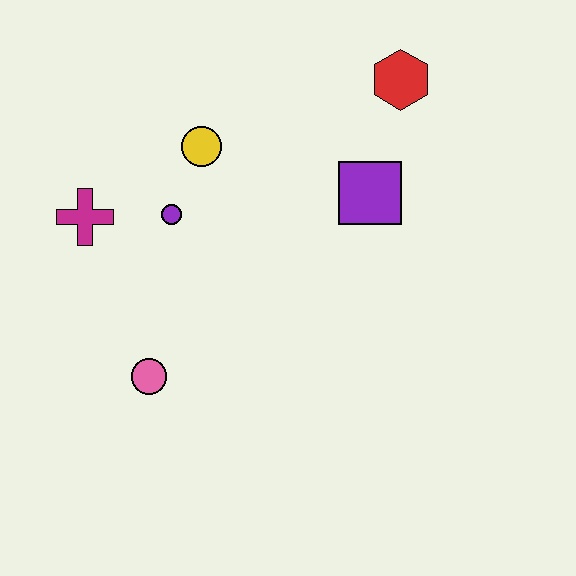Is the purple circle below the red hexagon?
Yes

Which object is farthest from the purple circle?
The red hexagon is farthest from the purple circle.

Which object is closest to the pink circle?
The purple circle is closest to the pink circle.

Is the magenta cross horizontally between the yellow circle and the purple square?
No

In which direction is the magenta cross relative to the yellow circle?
The magenta cross is to the left of the yellow circle.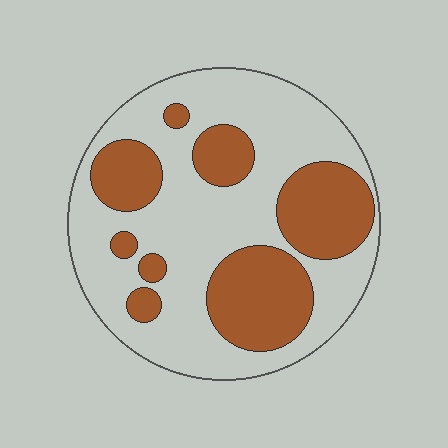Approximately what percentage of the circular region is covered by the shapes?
Approximately 35%.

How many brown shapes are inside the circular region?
8.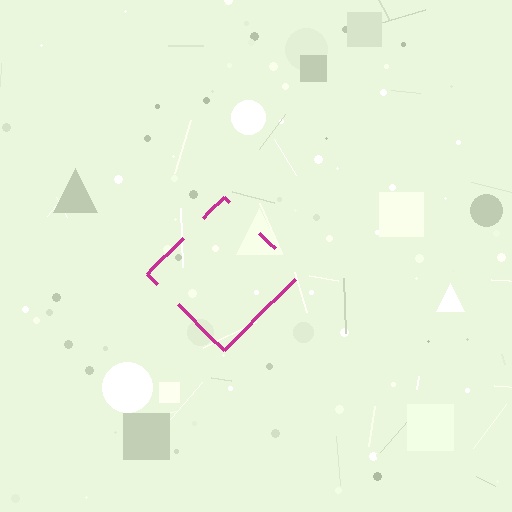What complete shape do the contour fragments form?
The contour fragments form a diamond.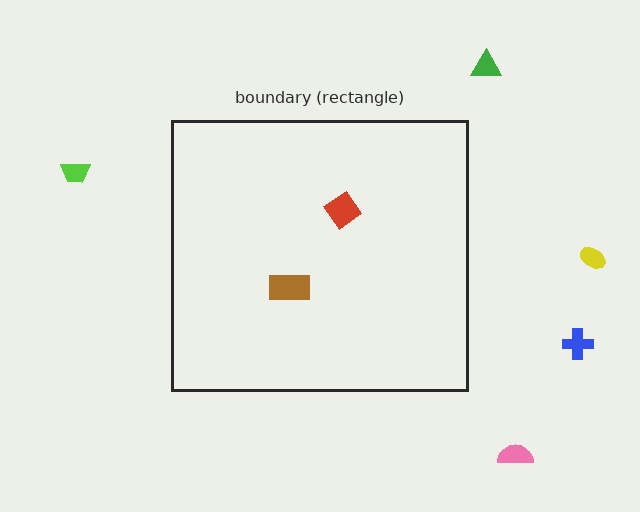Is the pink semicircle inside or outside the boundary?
Outside.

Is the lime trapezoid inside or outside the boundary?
Outside.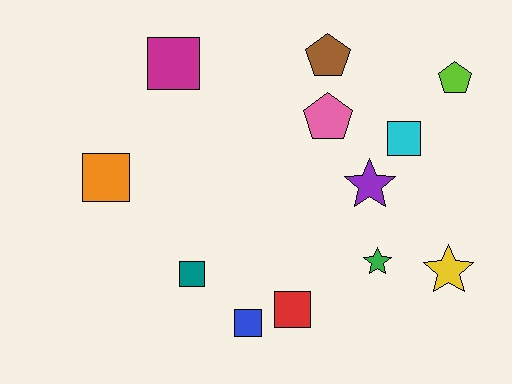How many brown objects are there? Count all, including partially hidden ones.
There is 1 brown object.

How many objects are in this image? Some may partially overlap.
There are 12 objects.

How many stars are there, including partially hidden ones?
There are 3 stars.